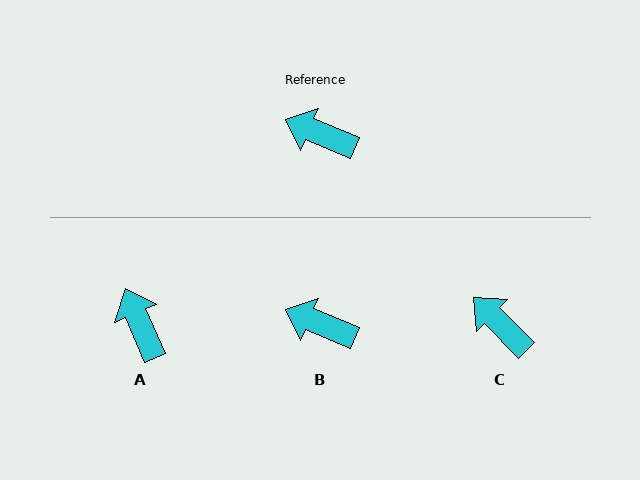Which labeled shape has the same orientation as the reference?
B.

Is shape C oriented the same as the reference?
No, it is off by about 22 degrees.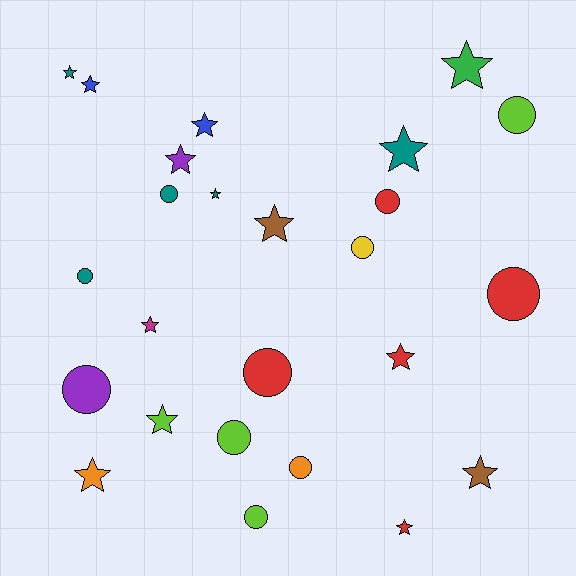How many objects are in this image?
There are 25 objects.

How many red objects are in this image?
There are 5 red objects.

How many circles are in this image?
There are 11 circles.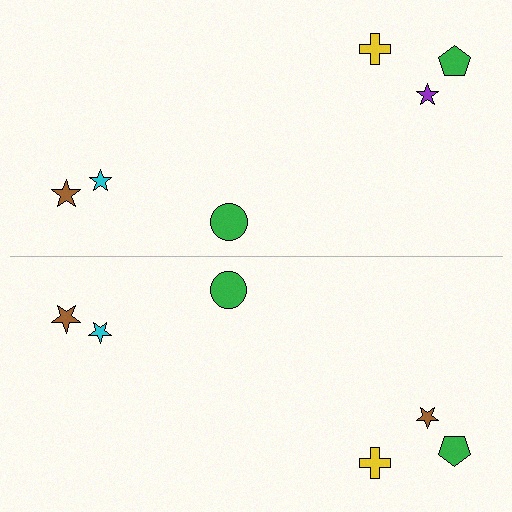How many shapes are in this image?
There are 12 shapes in this image.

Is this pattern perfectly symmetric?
No, the pattern is not perfectly symmetric. The brown star on the bottom side breaks the symmetry — its mirror counterpart is purple.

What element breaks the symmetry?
The brown star on the bottom side breaks the symmetry — its mirror counterpart is purple.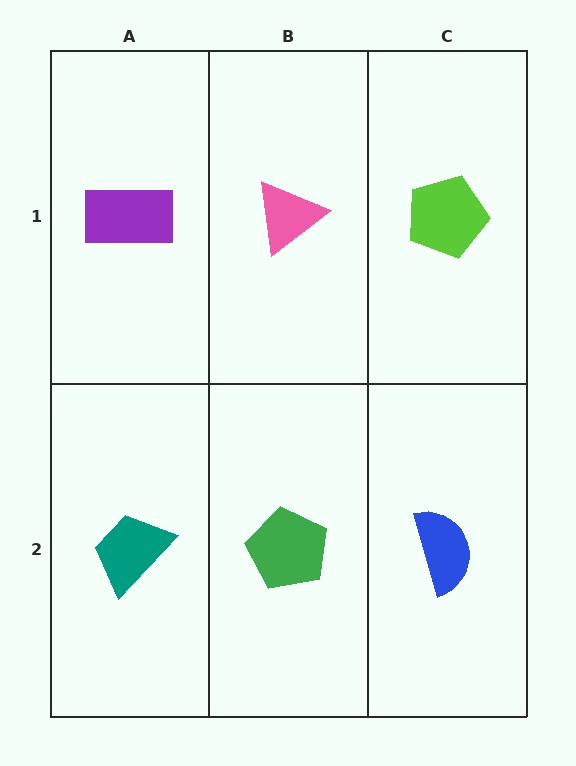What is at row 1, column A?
A purple rectangle.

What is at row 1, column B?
A pink triangle.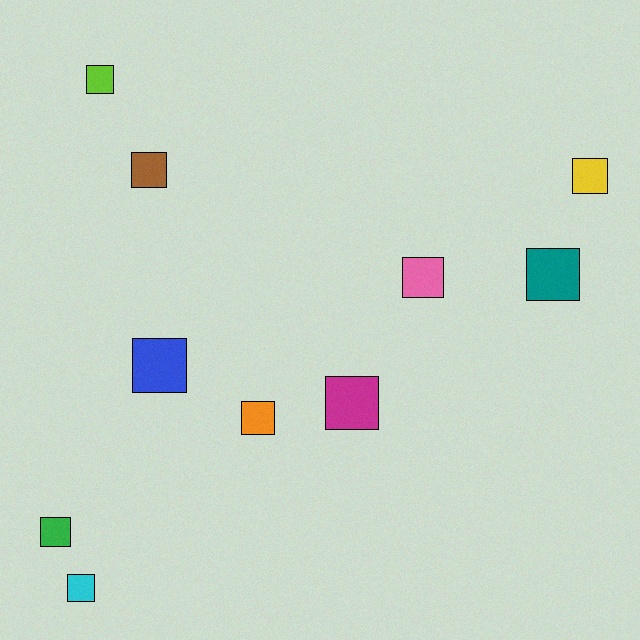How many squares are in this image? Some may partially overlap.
There are 10 squares.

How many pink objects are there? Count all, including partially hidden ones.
There is 1 pink object.